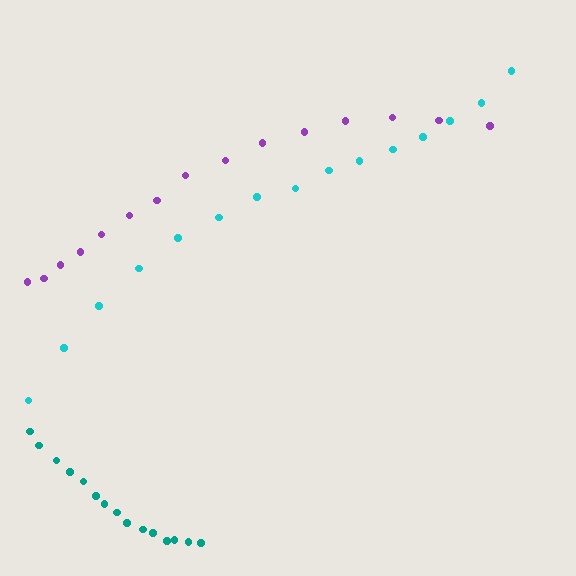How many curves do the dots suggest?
There are 3 distinct paths.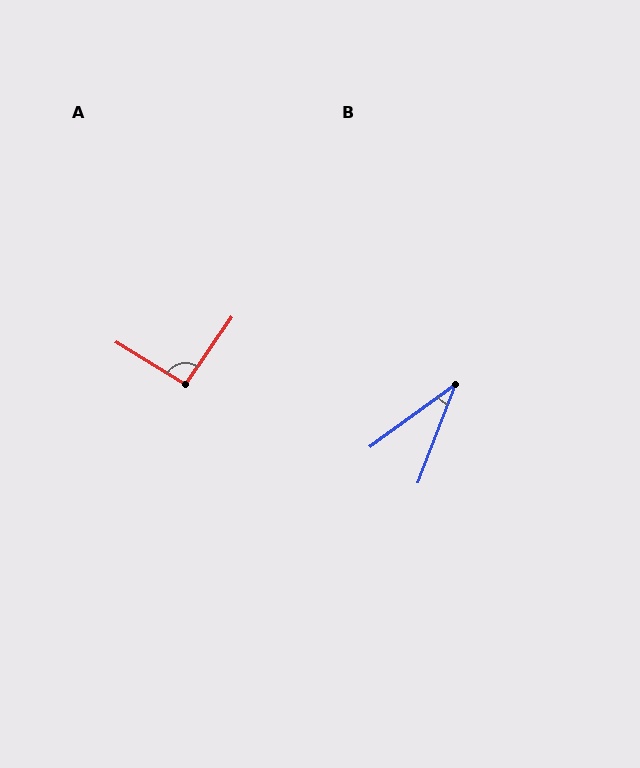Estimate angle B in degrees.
Approximately 33 degrees.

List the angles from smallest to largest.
B (33°), A (93°).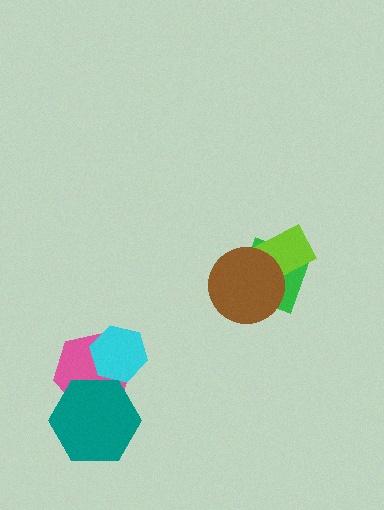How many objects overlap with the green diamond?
2 objects overlap with the green diamond.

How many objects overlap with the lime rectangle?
2 objects overlap with the lime rectangle.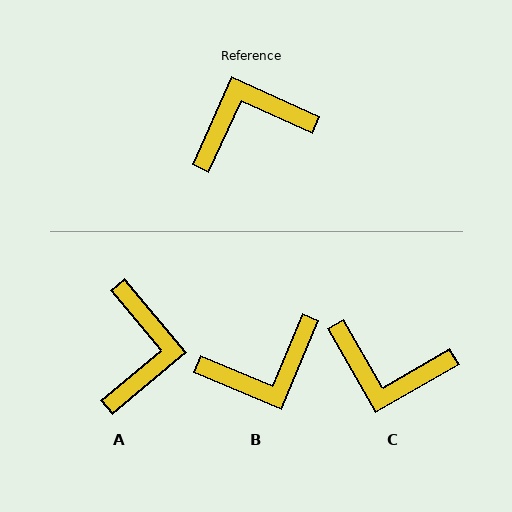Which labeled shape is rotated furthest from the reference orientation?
B, about 178 degrees away.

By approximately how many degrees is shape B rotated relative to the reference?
Approximately 178 degrees clockwise.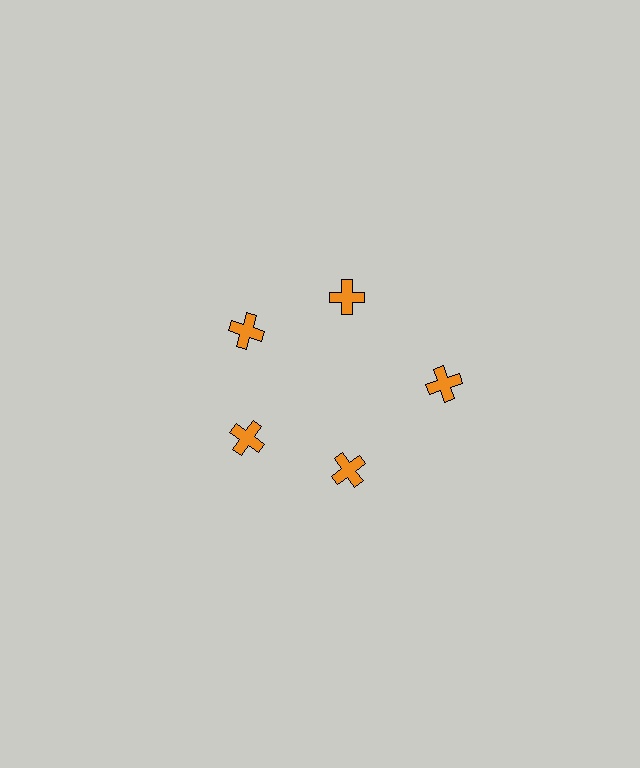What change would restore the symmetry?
The symmetry would be restored by moving it inward, back onto the ring so that all 5 crosses sit at equal angles and equal distance from the center.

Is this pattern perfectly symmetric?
No. The 5 orange crosses are arranged in a ring, but one element near the 3 o'clock position is pushed outward from the center, breaking the 5-fold rotational symmetry.